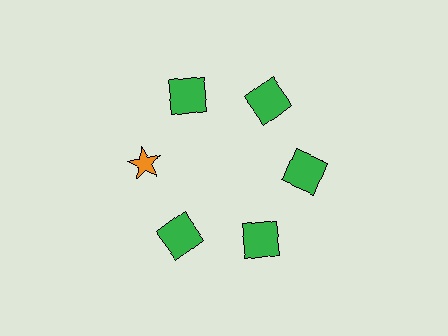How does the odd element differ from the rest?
It differs in both color (orange instead of green) and shape (star instead of square).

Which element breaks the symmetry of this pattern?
The orange star at roughly the 9 o'clock position breaks the symmetry. All other shapes are green squares.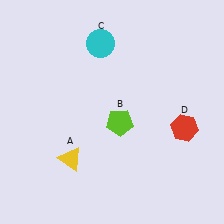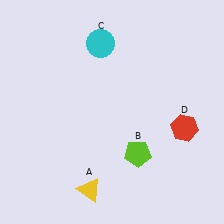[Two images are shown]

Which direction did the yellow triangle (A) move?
The yellow triangle (A) moved down.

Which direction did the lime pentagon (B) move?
The lime pentagon (B) moved down.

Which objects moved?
The objects that moved are: the yellow triangle (A), the lime pentagon (B).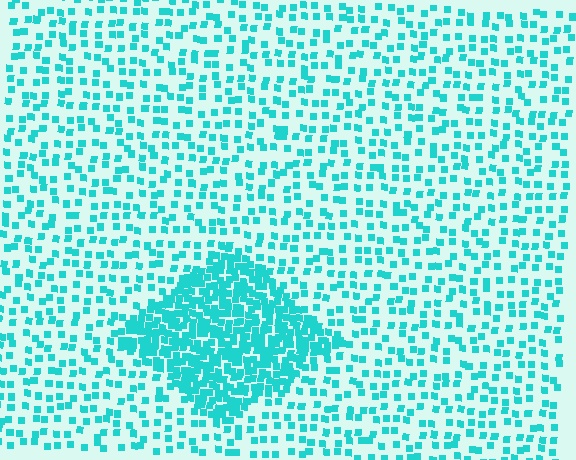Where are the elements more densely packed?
The elements are more densely packed inside the diamond boundary.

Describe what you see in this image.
The image contains small cyan elements arranged at two different densities. A diamond-shaped region is visible where the elements are more densely packed than the surrounding area.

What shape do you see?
I see a diamond.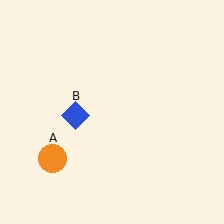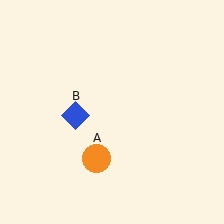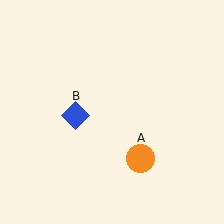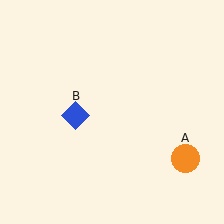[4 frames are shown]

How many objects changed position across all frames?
1 object changed position: orange circle (object A).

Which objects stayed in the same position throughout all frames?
Blue diamond (object B) remained stationary.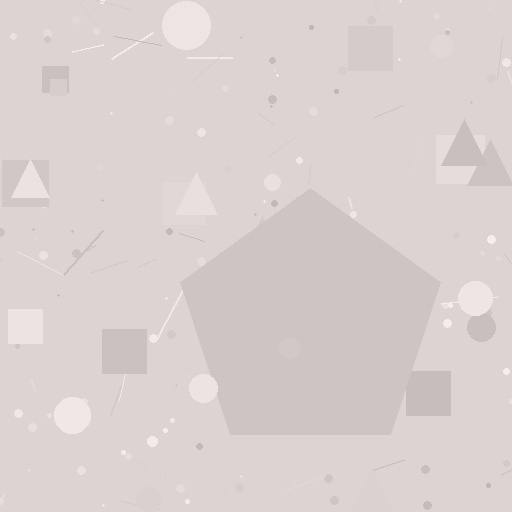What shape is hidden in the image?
A pentagon is hidden in the image.